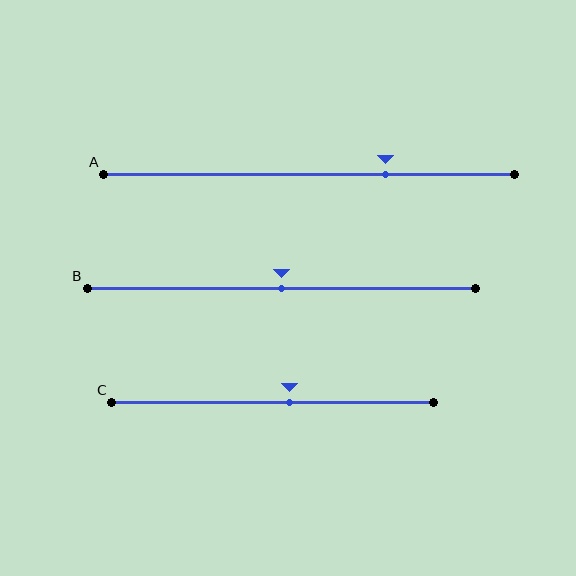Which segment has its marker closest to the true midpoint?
Segment B has its marker closest to the true midpoint.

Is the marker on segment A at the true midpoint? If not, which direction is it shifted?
No, the marker on segment A is shifted to the right by about 19% of the segment length.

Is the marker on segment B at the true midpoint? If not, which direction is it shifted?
Yes, the marker on segment B is at the true midpoint.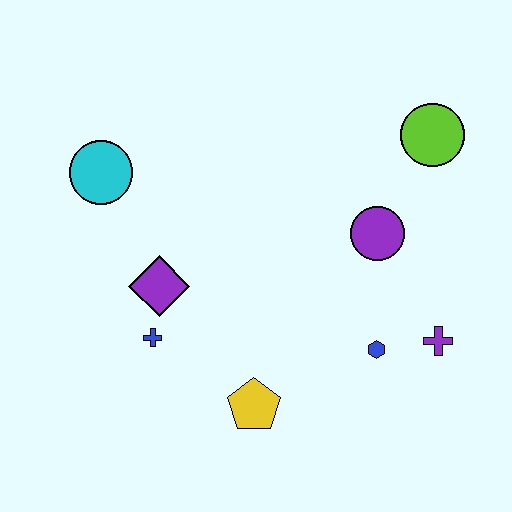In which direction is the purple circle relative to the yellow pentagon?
The purple circle is above the yellow pentagon.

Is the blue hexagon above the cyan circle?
No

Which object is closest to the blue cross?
The purple diamond is closest to the blue cross.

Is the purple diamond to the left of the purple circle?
Yes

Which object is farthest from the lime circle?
The blue cross is farthest from the lime circle.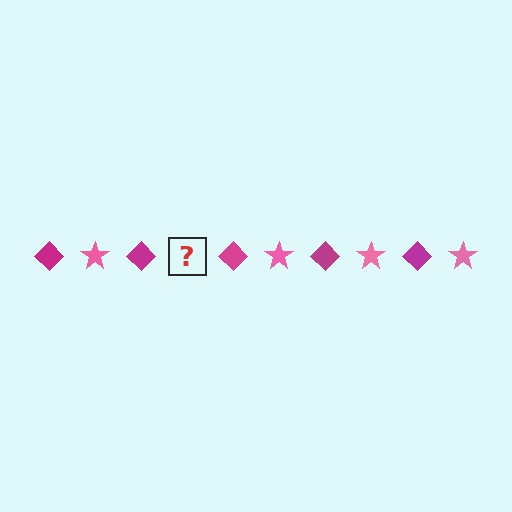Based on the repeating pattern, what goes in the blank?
The blank should be a pink star.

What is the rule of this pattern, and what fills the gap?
The rule is that the pattern alternates between magenta diamond and pink star. The gap should be filled with a pink star.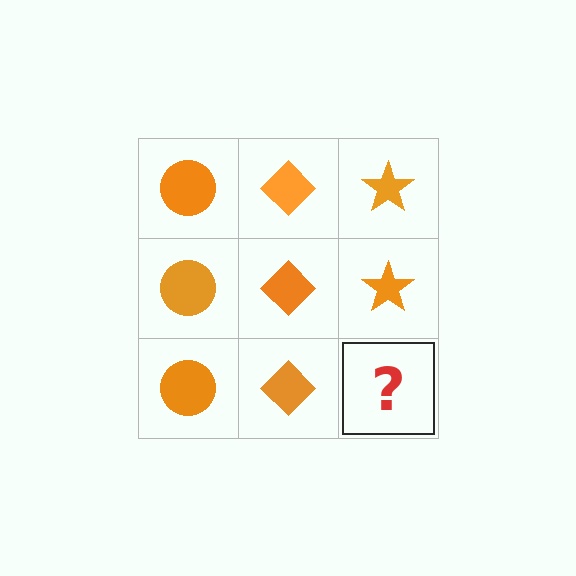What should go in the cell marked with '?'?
The missing cell should contain an orange star.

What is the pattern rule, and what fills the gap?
The rule is that each column has a consistent shape. The gap should be filled with an orange star.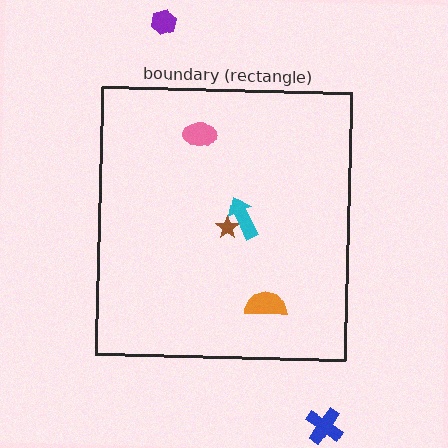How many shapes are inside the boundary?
4 inside, 2 outside.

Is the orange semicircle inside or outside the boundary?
Inside.